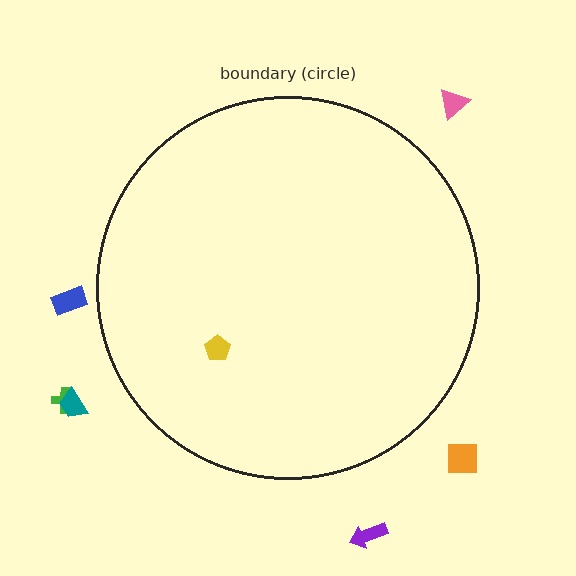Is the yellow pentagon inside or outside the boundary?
Inside.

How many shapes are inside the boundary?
1 inside, 6 outside.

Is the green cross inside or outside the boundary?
Outside.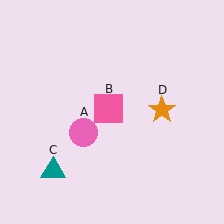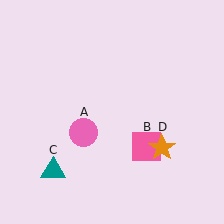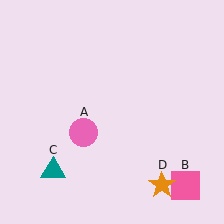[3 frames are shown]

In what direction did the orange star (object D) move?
The orange star (object D) moved down.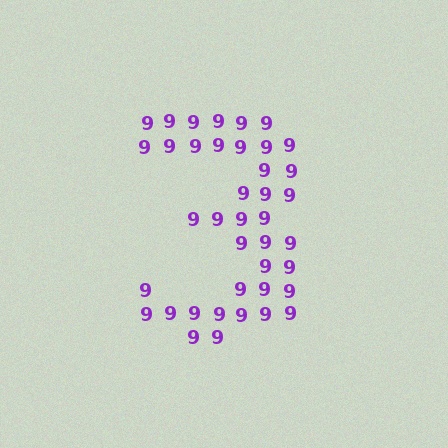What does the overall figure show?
The overall figure shows the digit 3.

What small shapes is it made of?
It is made of small digit 9's.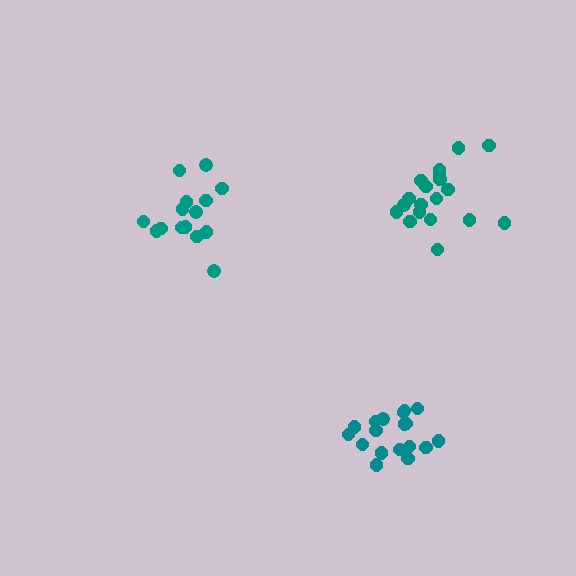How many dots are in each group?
Group 1: 19 dots, Group 2: 15 dots, Group 3: 18 dots (52 total).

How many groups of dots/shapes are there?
There are 3 groups.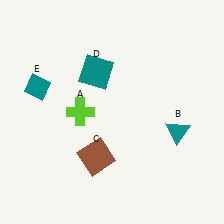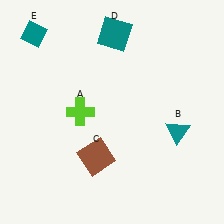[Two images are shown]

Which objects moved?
The objects that moved are: the teal square (D), the teal diamond (E).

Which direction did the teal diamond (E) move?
The teal diamond (E) moved up.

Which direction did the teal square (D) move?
The teal square (D) moved up.